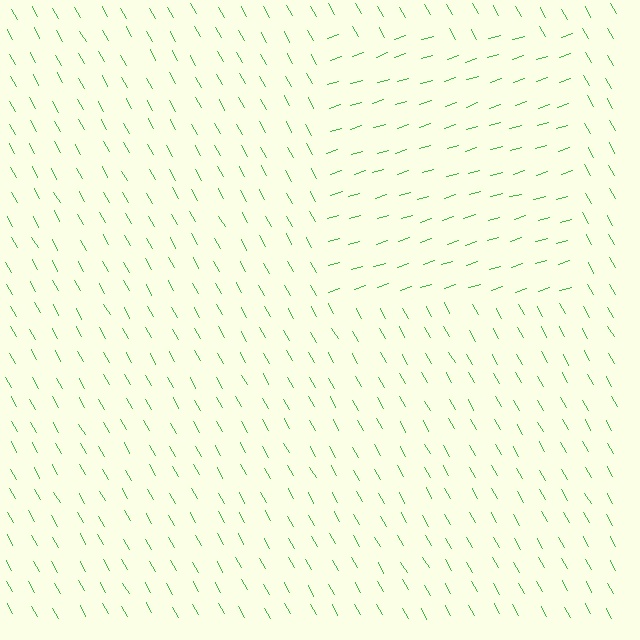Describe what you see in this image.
The image is filled with small green line segments. A rectangle region in the image has lines oriented differently from the surrounding lines, creating a visible texture boundary.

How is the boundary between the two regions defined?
The boundary is defined purely by a change in line orientation (approximately 78 degrees difference). All lines are the same color and thickness.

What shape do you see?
I see a rectangle.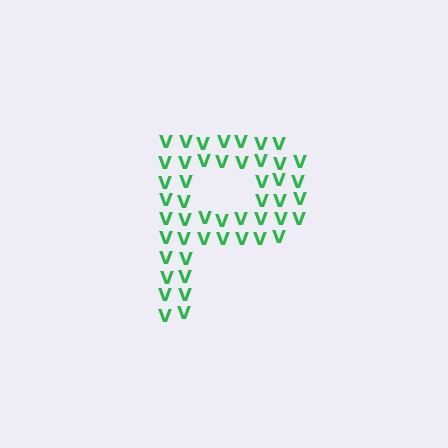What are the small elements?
The small elements are letter V's.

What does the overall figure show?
The overall figure shows the letter P.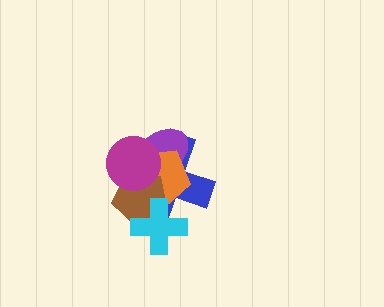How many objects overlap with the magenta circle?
4 objects overlap with the magenta circle.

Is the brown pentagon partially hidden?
Yes, it is partially covered by another shape.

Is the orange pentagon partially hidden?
Yes, it is partially covered by another shape.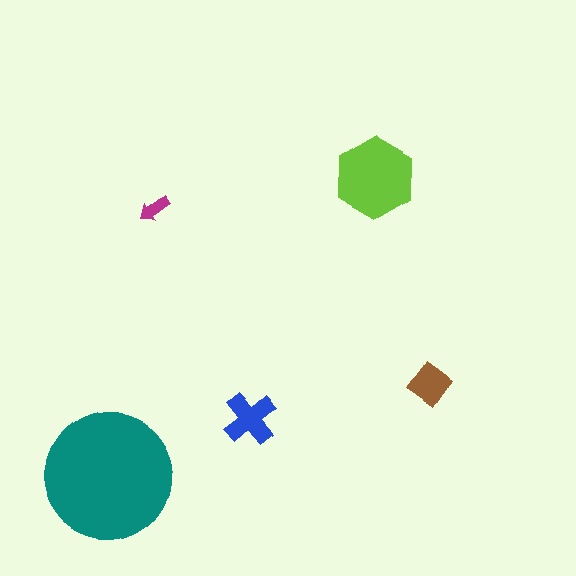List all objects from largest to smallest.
The teal circle, the lime hexagon, the blue cross, the brown diamond, the magenta arrow.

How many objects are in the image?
There are 5 objects in the image.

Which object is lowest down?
The teal circle is bottommost.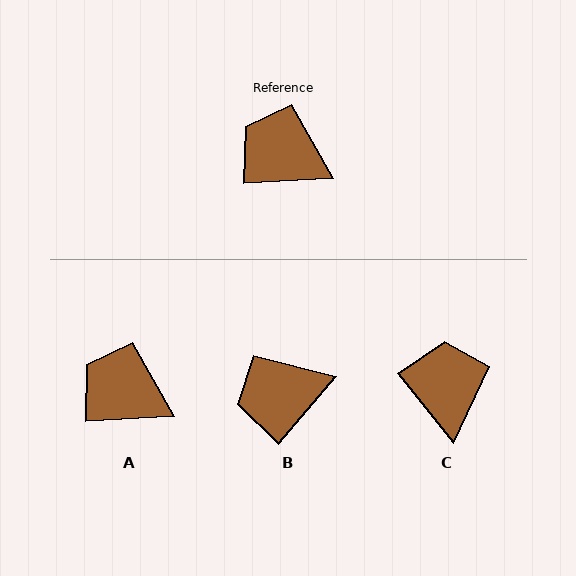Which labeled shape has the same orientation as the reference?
A.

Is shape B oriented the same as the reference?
No, it is off by about 46 degrees.